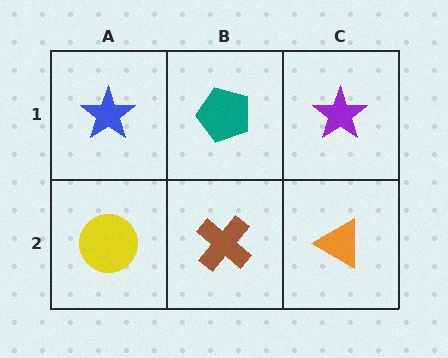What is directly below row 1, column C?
An orange triangle.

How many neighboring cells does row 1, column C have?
2.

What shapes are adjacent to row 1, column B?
A brown cross (row 2, column B), a blue star (row 1, column A), a purple star (row 1, column C).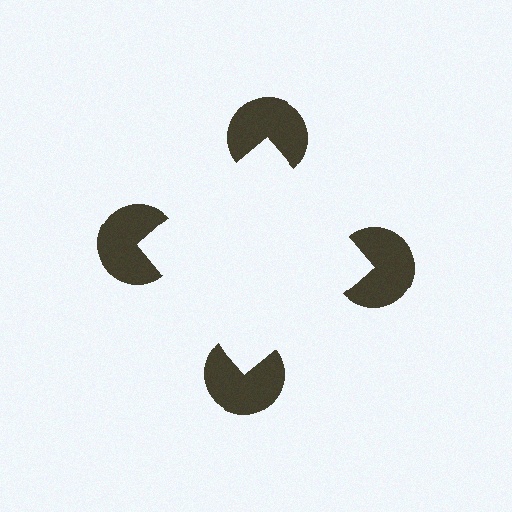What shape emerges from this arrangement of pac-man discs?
An illusory square — its edges are inferred from the aligned wedge cuts in the pac-man discs, not physically drawn.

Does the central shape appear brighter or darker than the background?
It typically appears slightly brighter than the background, even though no actual brightness change is drawn.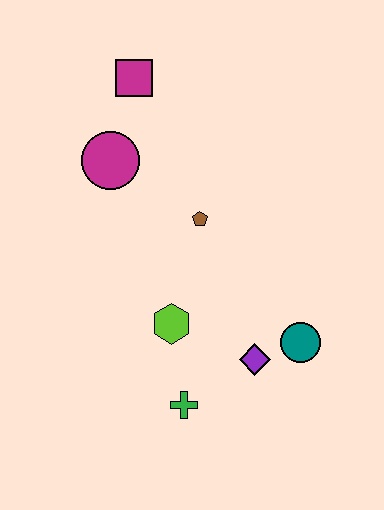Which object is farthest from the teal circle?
The magenta square is farthest from the teal circle.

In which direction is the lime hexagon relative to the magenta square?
The lime hexagon is below the magenta square.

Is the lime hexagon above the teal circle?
Yes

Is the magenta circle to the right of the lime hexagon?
No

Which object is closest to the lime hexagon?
The green cross is closest to the lime hexagon.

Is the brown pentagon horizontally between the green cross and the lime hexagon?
No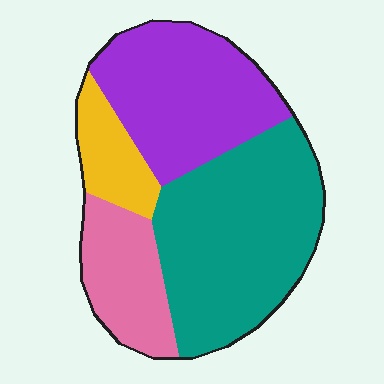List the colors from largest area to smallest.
From largest to smallest: teal, purple, pink, yellow.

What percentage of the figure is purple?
Purple covers about 30% of the figure.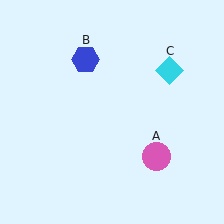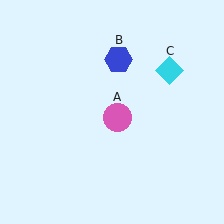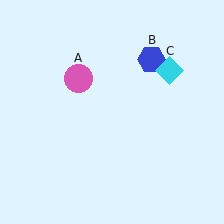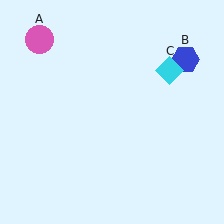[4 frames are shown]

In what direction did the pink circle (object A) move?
The pink circle (object A) moved up and to the left.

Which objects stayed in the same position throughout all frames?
Cyan diamond (object C) remained stationary.